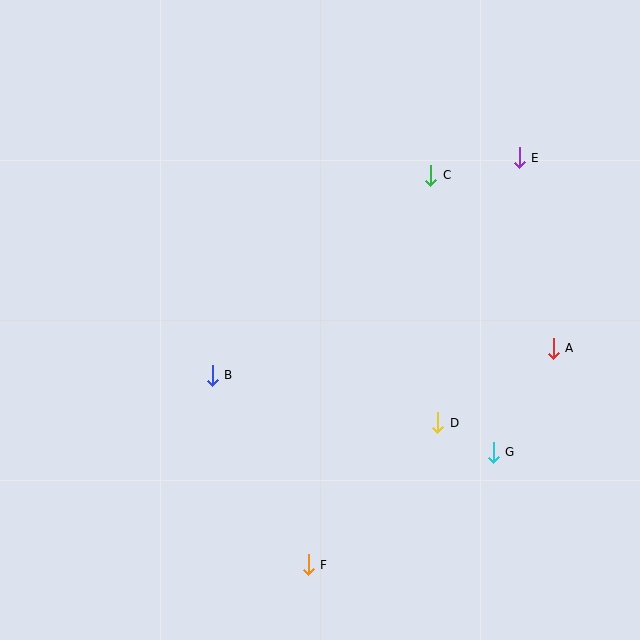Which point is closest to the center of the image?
Point B at (212, 375) is closest to the center.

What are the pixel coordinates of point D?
Point D is at (438, 423).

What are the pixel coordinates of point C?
Point C is at (431, 175).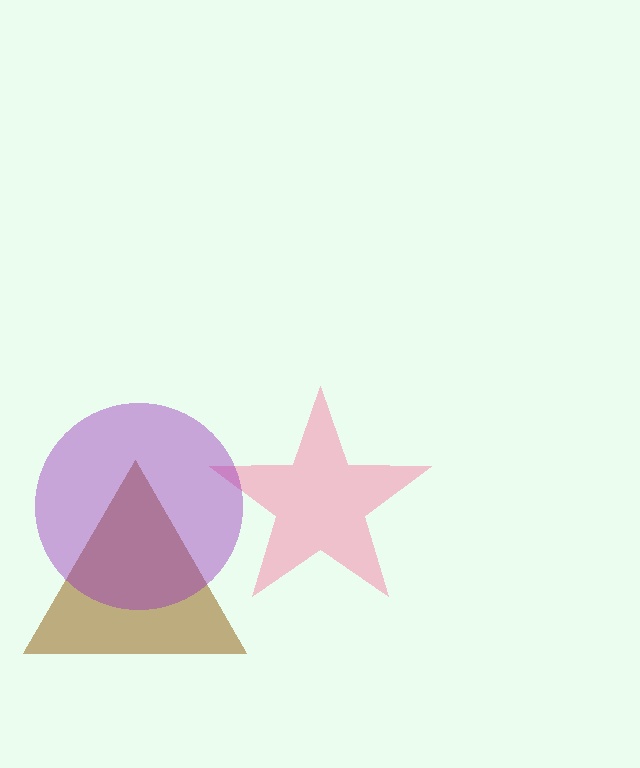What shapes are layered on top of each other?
The layered shapes are: a pink star, a brown triangle, a purple circle.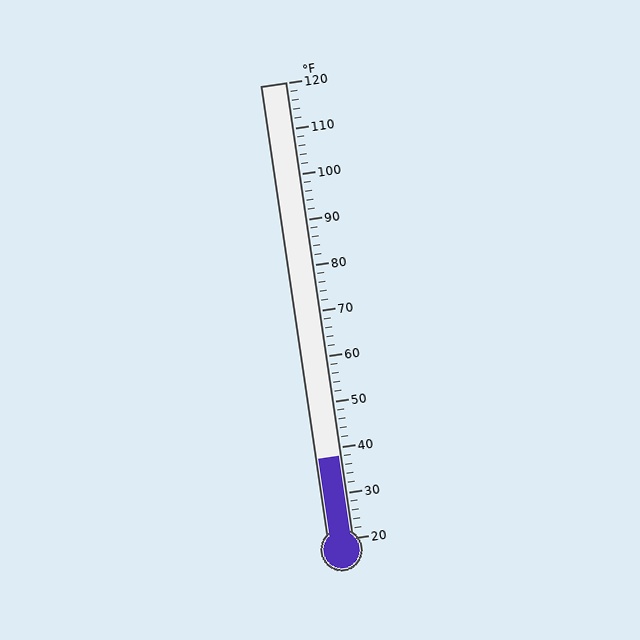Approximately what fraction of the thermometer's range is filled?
The thermometer is filled to approximately 20% of its range.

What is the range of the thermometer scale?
The thermometer scale ranges from 20°F to 120°F.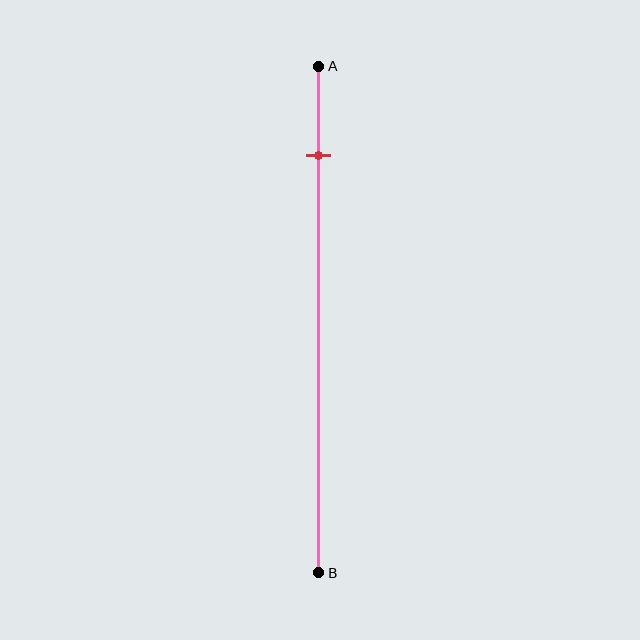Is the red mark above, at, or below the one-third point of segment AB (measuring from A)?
The red mark is above the one-third point of segment AB.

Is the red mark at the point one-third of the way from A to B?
No, the mark is at about 20% from A, not at the 33% one-third point.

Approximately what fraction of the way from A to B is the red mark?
The red mark is approximately 20% of the way from A to B.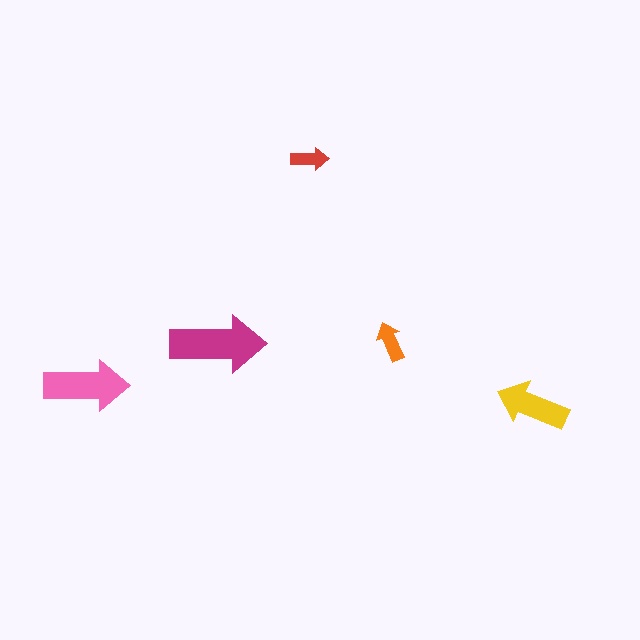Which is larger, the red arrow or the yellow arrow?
The yellow one.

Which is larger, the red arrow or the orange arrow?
The orange one.